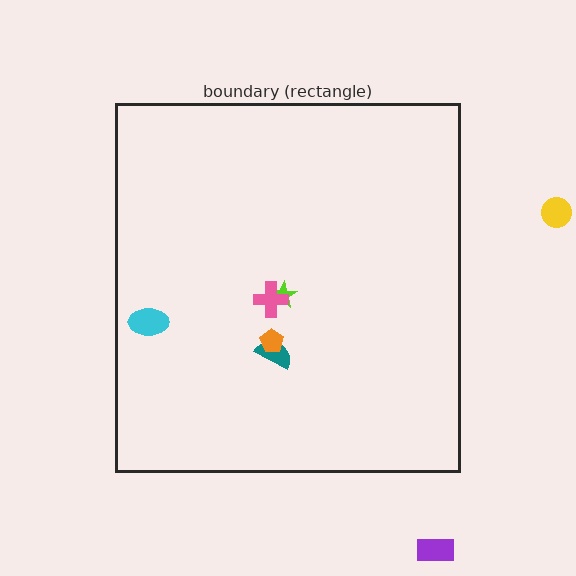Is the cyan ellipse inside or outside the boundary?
Inside.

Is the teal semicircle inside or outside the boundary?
Inside.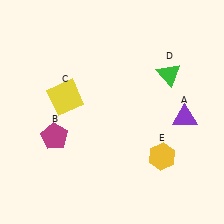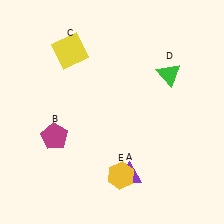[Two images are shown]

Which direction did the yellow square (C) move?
The yellow square (C) moved up.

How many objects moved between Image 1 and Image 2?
3 objects moved between the two images.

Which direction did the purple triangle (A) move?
The purple triangle (A) moved down.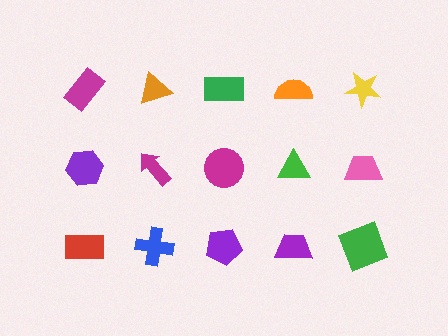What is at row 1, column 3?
A green rectangle.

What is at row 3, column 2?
A blue cross.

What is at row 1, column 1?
A magenta rectangle.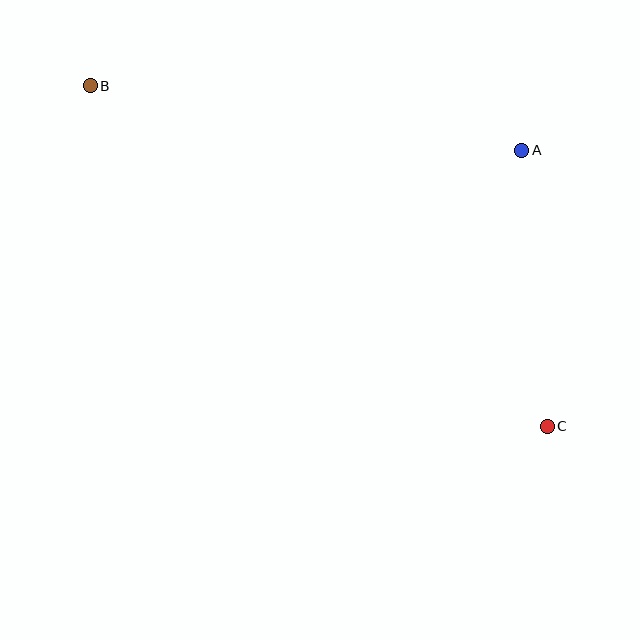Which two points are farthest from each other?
Points B and C are farthest from each other.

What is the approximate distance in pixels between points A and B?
The distance between A and B is approximately 437 pixels.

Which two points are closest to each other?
Points A and C are closest to each other.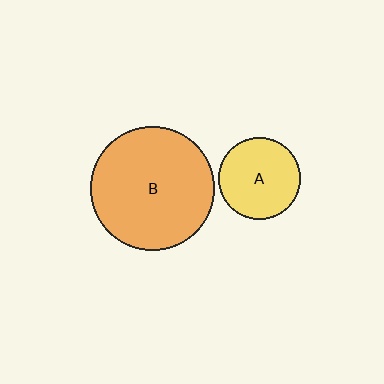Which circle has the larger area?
Circle B (orange).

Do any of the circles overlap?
No, none of the circles overlap.